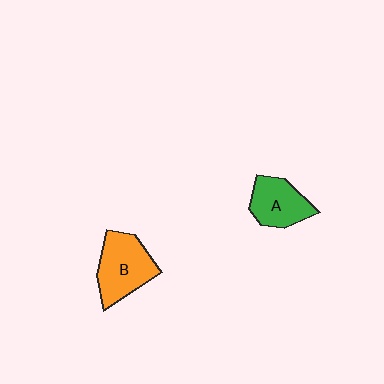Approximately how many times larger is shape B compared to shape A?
Approximately 1.3 times.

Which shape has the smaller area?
Shape A (green).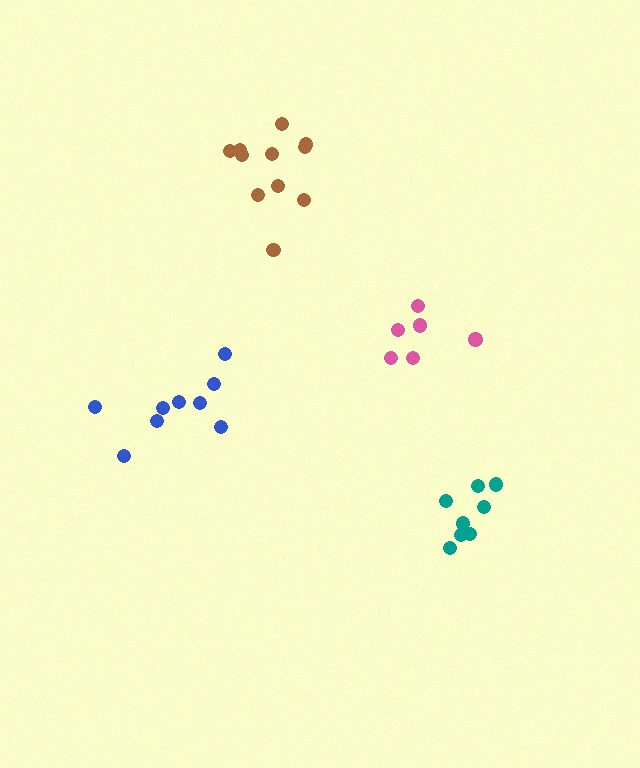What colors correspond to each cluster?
The clusters are colored: brown, pink, teal, blue.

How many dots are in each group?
Group 1: 11 dots, Group 2: 7 dots, Group 3: 8 dots, Group 4: 9 dots (35 total).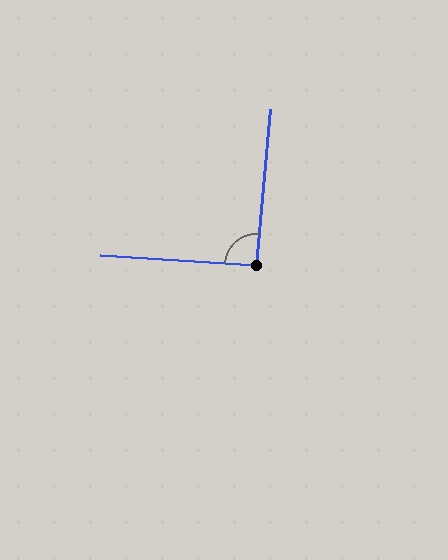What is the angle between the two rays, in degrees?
Approximately 91 degrees.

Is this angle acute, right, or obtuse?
It is approximately a right angle.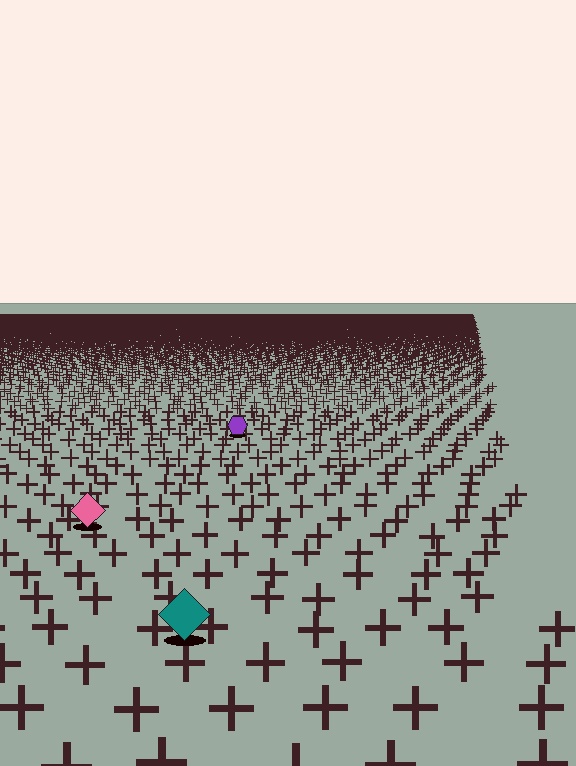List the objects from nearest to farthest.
From nearest to farthest: the teal diamond, the pink diamond, the purple hexagon.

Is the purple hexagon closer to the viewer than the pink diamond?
No. The pink diamond is closer — you can tell from the texture gradient: the ground texture is coarser near it.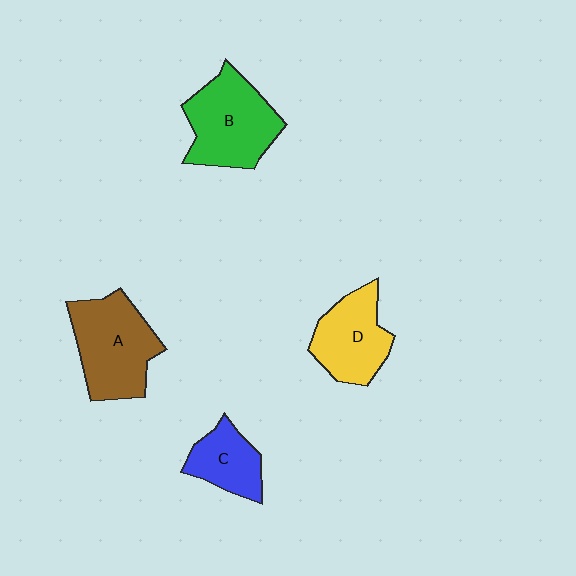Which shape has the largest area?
Shape A (brown).